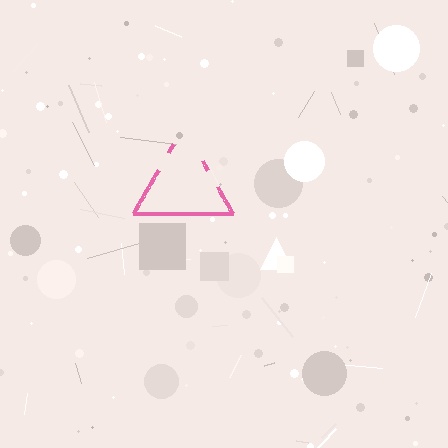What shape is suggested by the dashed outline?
The dashed outline suggests a triangle.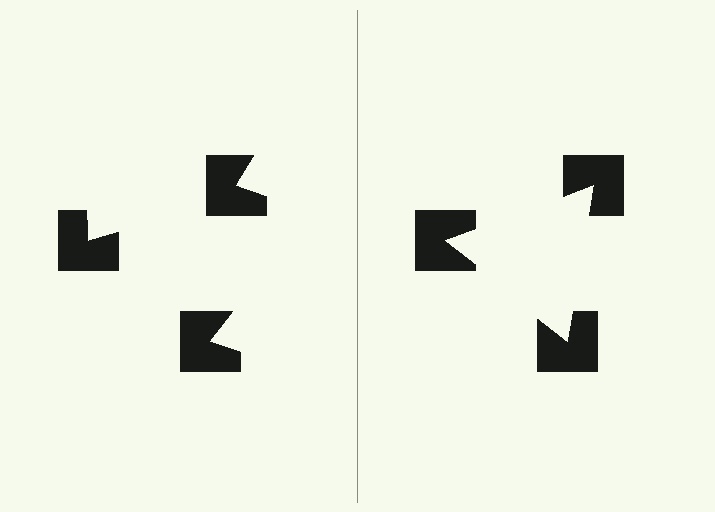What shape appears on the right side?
An illusory triangle.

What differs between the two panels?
The notched squares are positioned identically on both sides; only the wedge orientations differ. On the right they align to a triangle; on the left they are misaligned.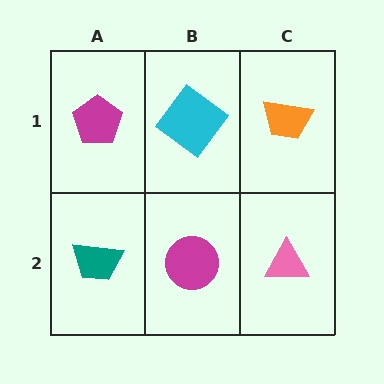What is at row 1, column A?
A magenta pentagon.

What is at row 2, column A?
A teal trapezoid.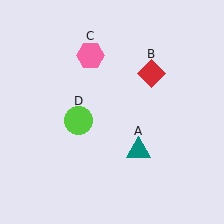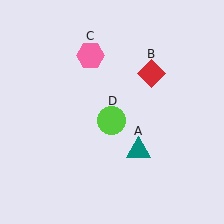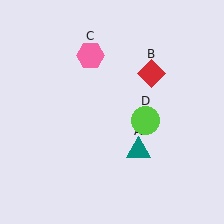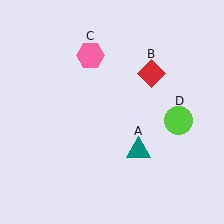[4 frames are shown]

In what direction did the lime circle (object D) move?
The lime circle (object D) moved right.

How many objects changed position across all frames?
1 object changed position: lime circle (object D).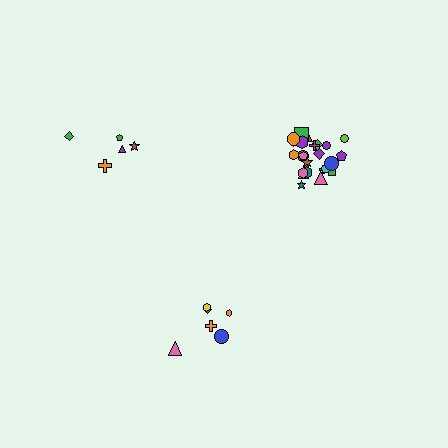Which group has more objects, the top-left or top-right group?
The top-right group.